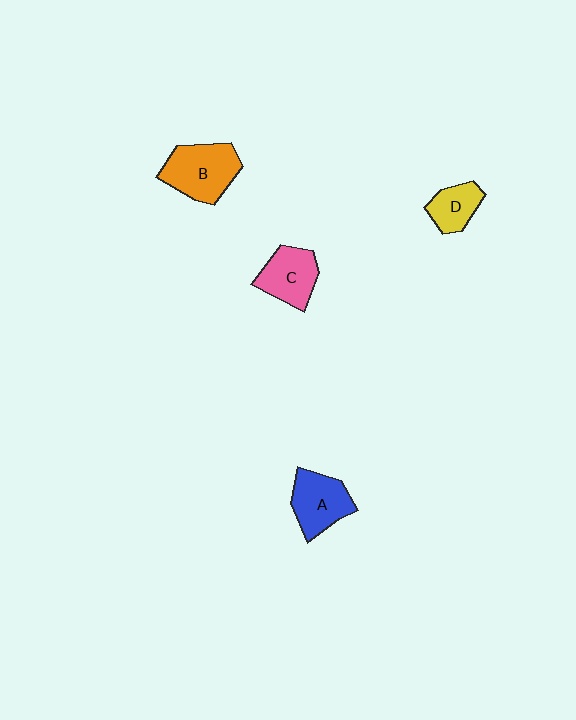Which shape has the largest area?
Shape B (orange).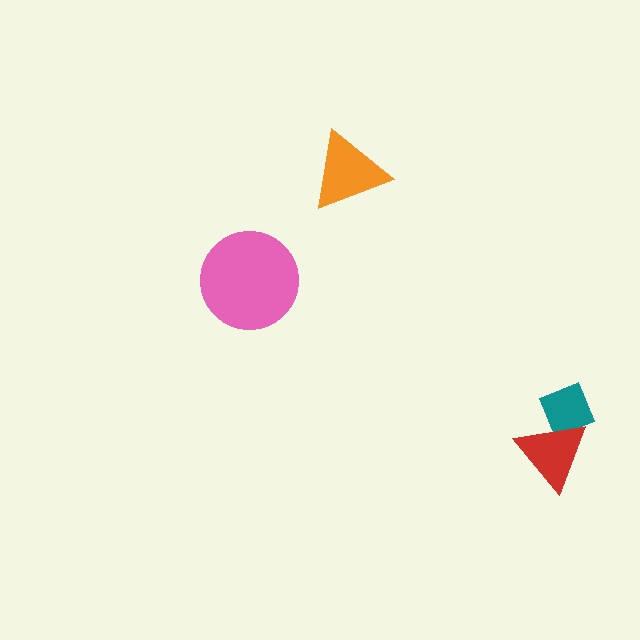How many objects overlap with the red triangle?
1 object overlaps with the red triangle.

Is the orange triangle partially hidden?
No, no other shape covers it.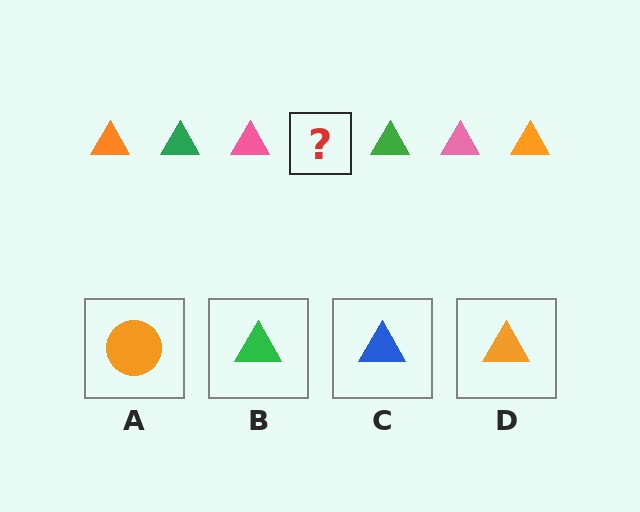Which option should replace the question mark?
Option D.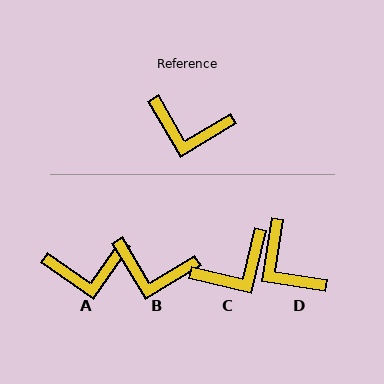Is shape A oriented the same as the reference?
No, it is off by about 24 degrees.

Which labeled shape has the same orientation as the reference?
B.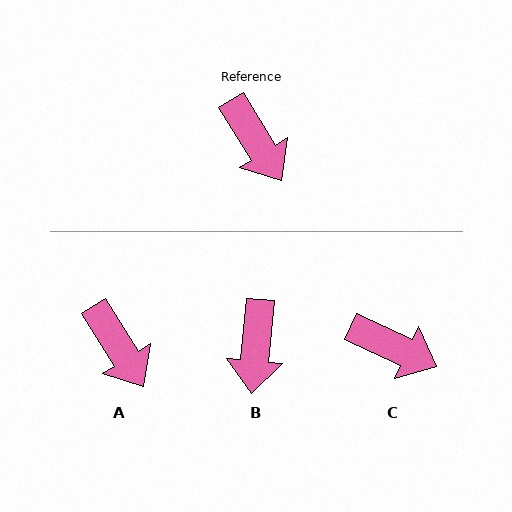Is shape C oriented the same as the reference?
No, it is off by about 33 degrees.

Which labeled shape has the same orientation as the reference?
A.